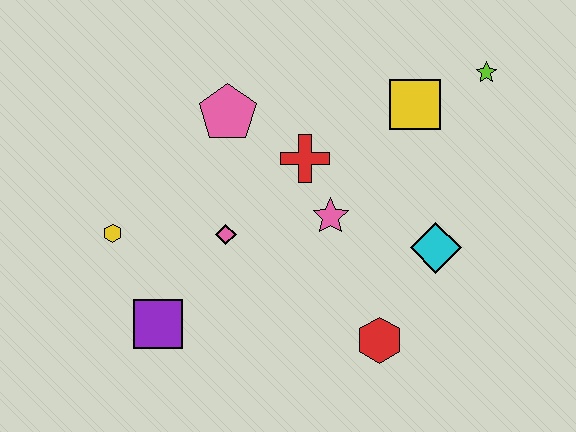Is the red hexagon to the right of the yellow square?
No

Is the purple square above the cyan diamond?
No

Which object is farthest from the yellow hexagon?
The lime star is farthest from the yellow hexagon.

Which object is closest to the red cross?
The pink star is closest to the red cross.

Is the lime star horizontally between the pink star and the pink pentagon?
No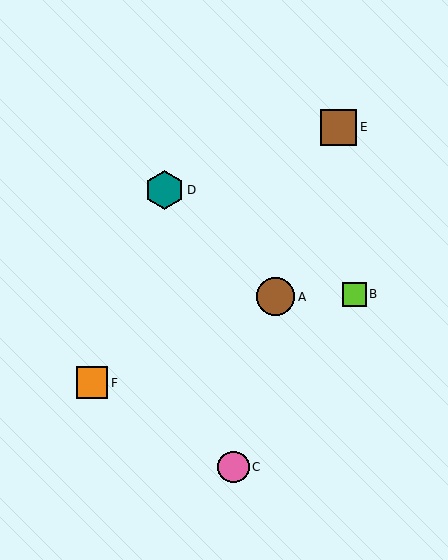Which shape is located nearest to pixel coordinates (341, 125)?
The brown square (labeled E) at (338, 127) is nearest to that location.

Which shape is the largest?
The teal hexagon (labeled D) is the largest.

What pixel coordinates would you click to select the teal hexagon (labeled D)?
Click at (165, 190) to select the teal hexagon D.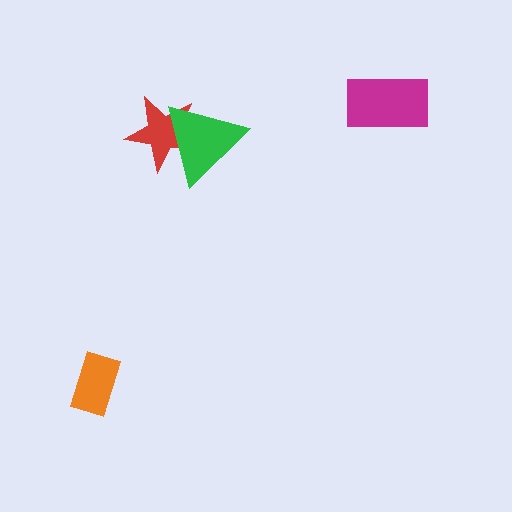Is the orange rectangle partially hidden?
No, no other shape covers it.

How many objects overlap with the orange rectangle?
0 objects overlap with the orange rectangle.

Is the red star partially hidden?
Yes, it is partially covered by another shape.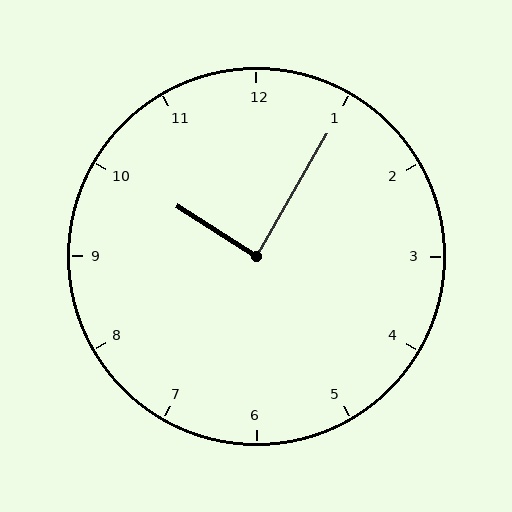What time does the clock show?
10:05.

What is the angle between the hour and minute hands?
Approximately 88 degrees.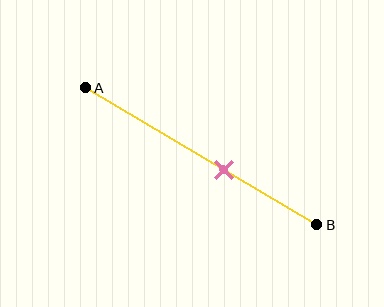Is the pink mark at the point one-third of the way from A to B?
No, the mark is at about 60% from A, not at the 33% one-third point.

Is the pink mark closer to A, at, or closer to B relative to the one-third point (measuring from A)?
The pink mark is closer to point B than the one-third point of segment AB.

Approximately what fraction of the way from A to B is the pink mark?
The pink mark is approximately 60% of the way from A to B.